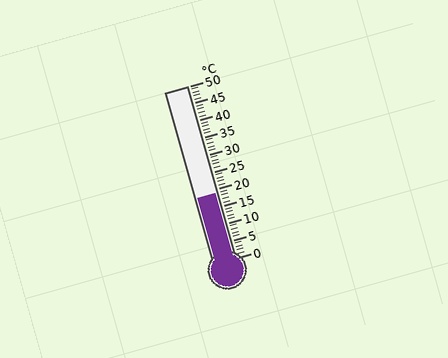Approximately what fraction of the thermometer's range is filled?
The thermometer is filled to approximately 40% of its range.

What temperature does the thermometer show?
The thermometer shows approximately 19°C.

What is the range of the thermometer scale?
The thermometer scale ranges from 0°C to 50°C.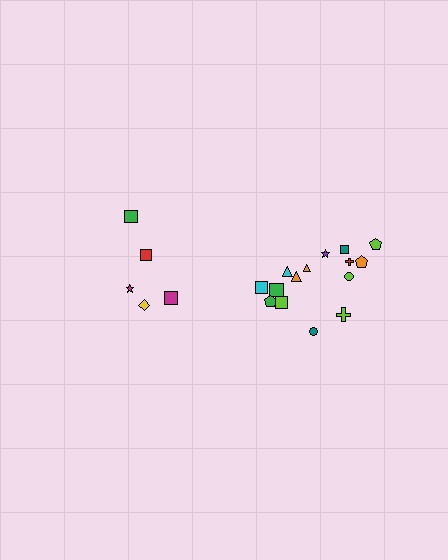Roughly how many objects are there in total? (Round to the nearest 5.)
Roughly 20 objects in total.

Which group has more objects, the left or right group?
The right group.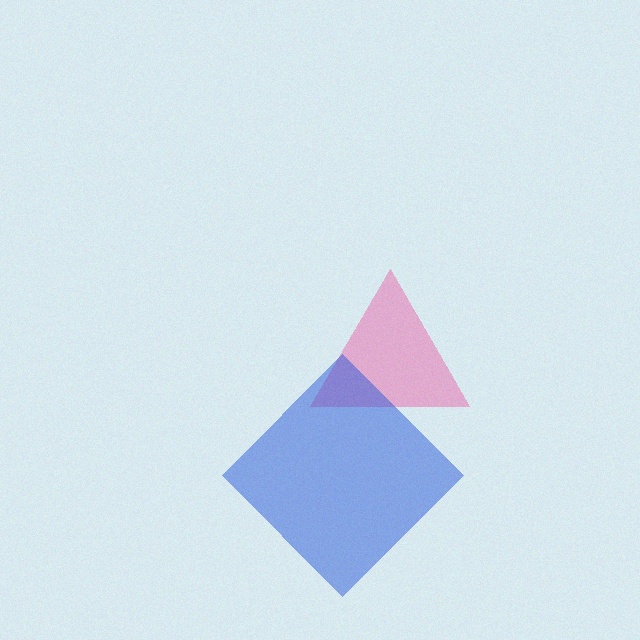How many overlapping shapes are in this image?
There are 2 overlapping shapes in the image.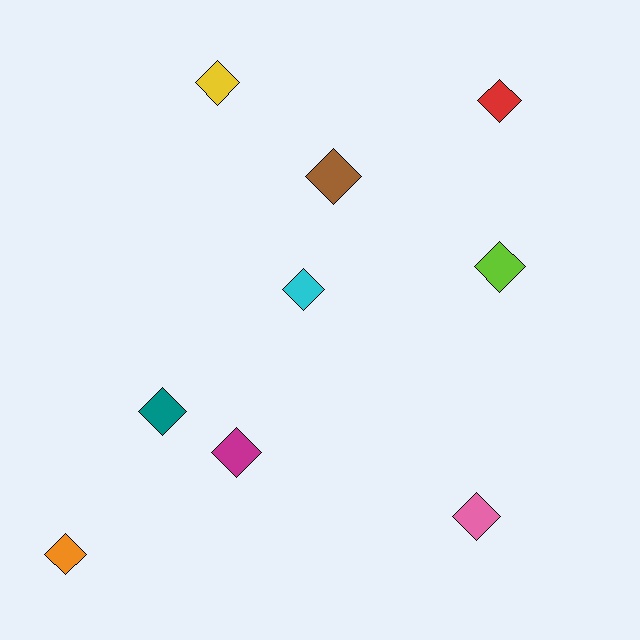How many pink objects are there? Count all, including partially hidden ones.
There is 1 pink object.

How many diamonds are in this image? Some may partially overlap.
There are 9 diamonds.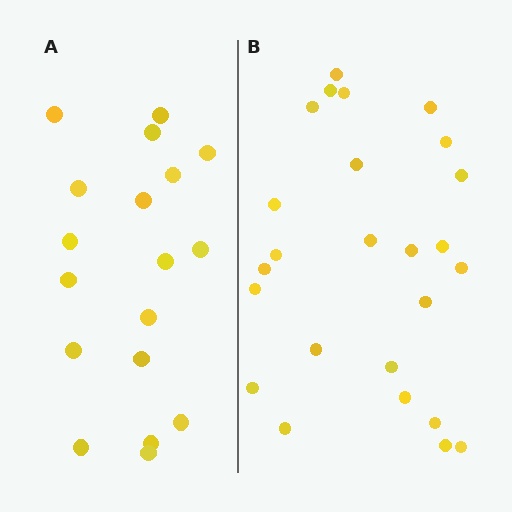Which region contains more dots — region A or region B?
Region B (the right region) has more dots.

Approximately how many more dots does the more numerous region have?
Region B has roughly 8 or so more dots than region A.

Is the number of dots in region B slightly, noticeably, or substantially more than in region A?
Region B has noticeably more, but not dramatically so. The ratio is roughly 1.4 to 1.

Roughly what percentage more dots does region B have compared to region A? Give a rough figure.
About 40% more.